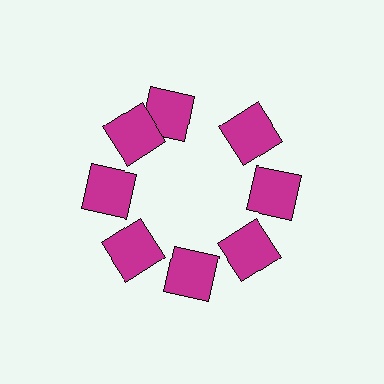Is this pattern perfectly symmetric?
No. The 8 magenta squares are arranged in a ring, but one element near the 12 o'clock position is rotated out of alignment along the ring, breaking the 8-fold rotational symmetry.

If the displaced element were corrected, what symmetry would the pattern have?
It would have 8-fold rotational symmetry — the pattern would map onto itself every 45 degrees.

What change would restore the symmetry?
The symmetry would be restored by rotating it back into even spacing with its neighbors so that all 8 squares sit at equal angles and equal distance from the center.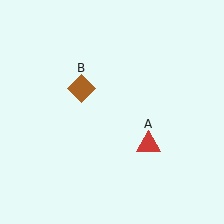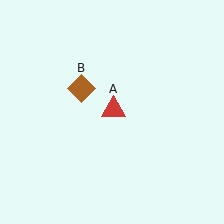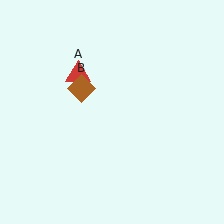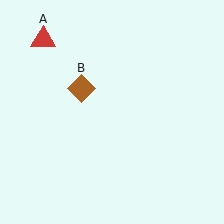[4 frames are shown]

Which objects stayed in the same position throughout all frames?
Brown diamond (object B) remained stationary.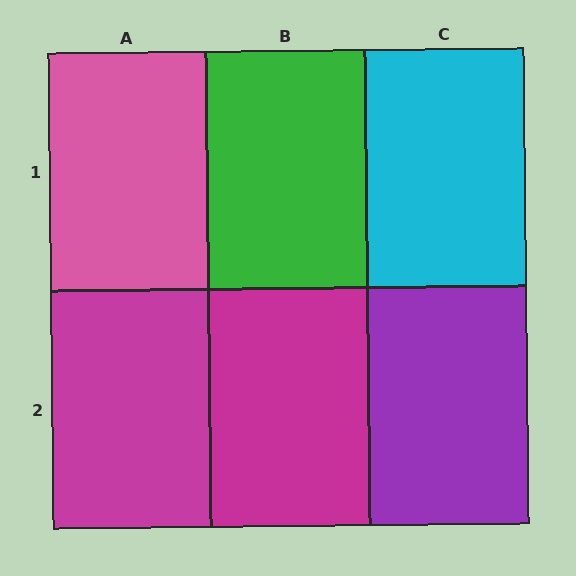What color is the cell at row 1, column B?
Green.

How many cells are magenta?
2 cells are magenta.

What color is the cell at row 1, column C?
Cyan.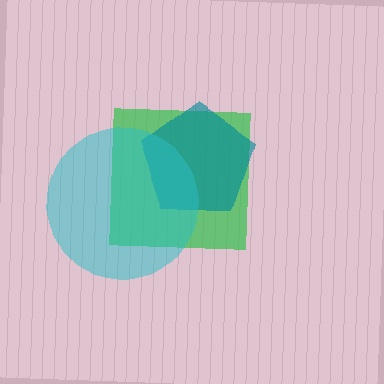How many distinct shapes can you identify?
There are 3 distinct shapes: a green square, a teal pentagon, a cyan circle.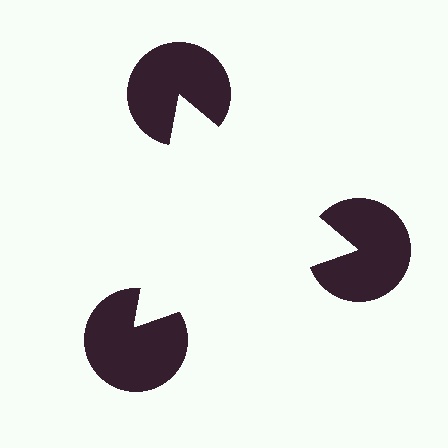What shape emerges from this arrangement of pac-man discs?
An illusory triangle — its edges are inferred from the aligned wedge cuts in the pac-man discs, not physically drawn.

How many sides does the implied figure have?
3 sides.